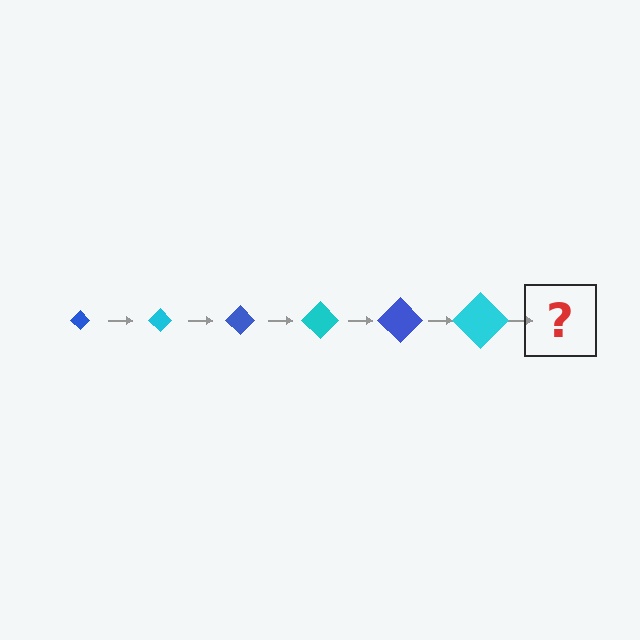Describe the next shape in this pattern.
It should be a blue diamond, larger than the previous one.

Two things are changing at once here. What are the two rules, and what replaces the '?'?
The two rules are that the diamond grows larger each step and the color cycles through blue and cyan. The '?' should be a blue diamond, larger than the previous one.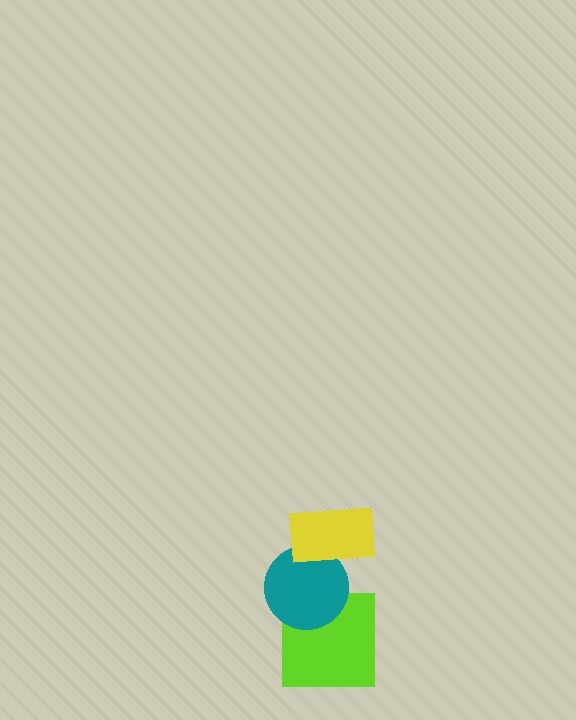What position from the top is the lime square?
The lime square is 3rd from the top.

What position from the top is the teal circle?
The teal circle is 2nd from the top.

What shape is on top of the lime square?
The teal circle is on top of the lime square.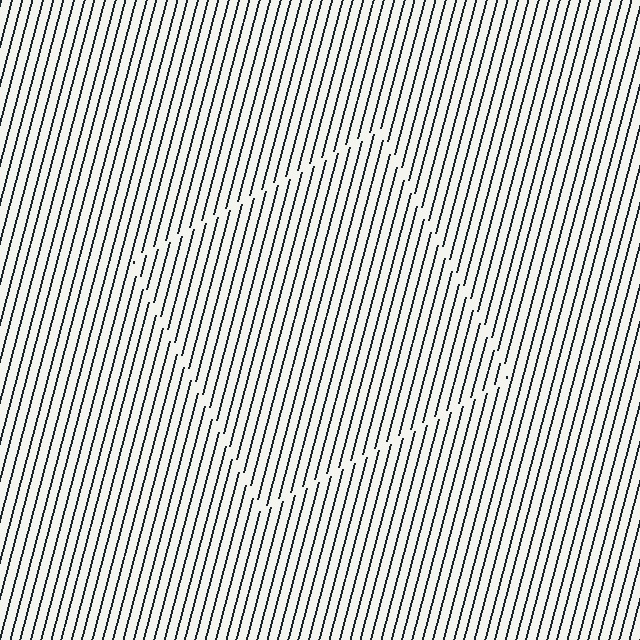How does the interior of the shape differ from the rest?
The interior of the shape contains the same grating, shifted by half a period — the contour is defined by the phase discontinuity where line-ends from the inner and outer gratings abut.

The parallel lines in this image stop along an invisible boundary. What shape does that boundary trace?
An illusory square. The interior of the shape contains the same grating, shifted by half a period — the contour is defined by the phase discontinuity where line-ends from the inner and outer gratings abut.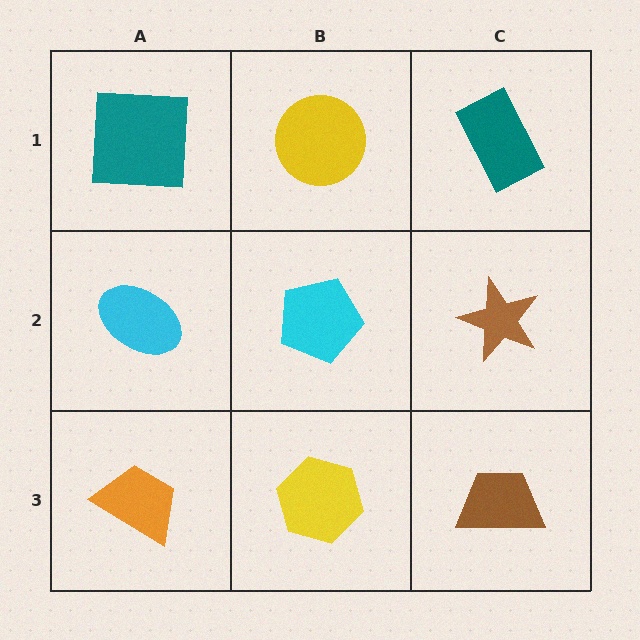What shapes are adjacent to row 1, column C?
A brown star (row 2, column C), a yellow circle (row 1, column B).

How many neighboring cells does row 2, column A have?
3.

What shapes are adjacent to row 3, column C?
A brown star (row 2, column C), a yellow hexagon (row 3, column B).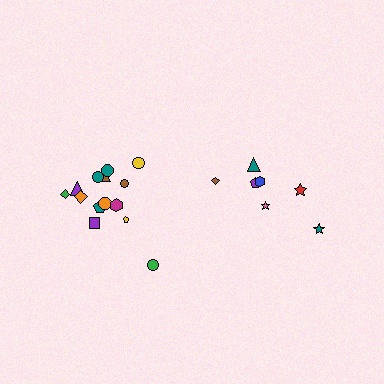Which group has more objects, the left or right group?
The left group.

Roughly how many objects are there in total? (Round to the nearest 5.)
Roughly 20 objects in total.